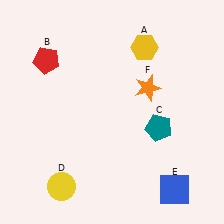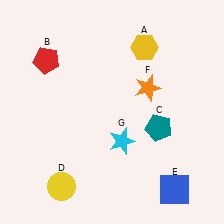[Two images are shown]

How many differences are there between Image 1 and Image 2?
There is 1 difference between the two images.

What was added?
A cyan star (G) was added in Image 2.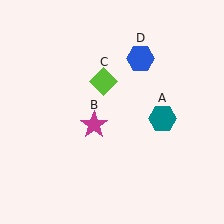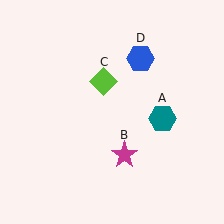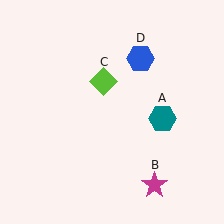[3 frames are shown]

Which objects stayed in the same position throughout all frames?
Teal hexagon (object A) and lime diamond (object C) and blue hexagon (object D) remained stationary.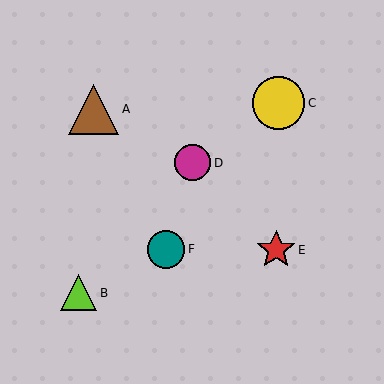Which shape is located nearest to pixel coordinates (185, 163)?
The magenta circle (labeled D) at (193, 163) is nearest to that location.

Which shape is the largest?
The yellow circle (labeled C) is the largest.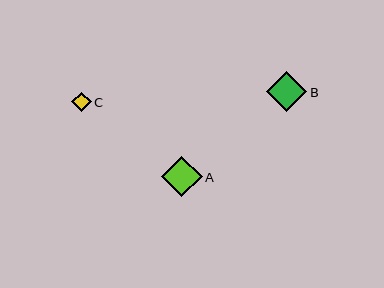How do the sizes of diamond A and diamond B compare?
Diamond A and diamond B are approximately the same size.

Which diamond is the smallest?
Diamond C is the smallest with a size of approximately 20 pixels.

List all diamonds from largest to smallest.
From largest to smallest: A, B, C.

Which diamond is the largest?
Diamond A is the largest with a size of approximately 41 pixels.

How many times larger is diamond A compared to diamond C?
Diamond A is approximately 2.1 times the size of diamond C.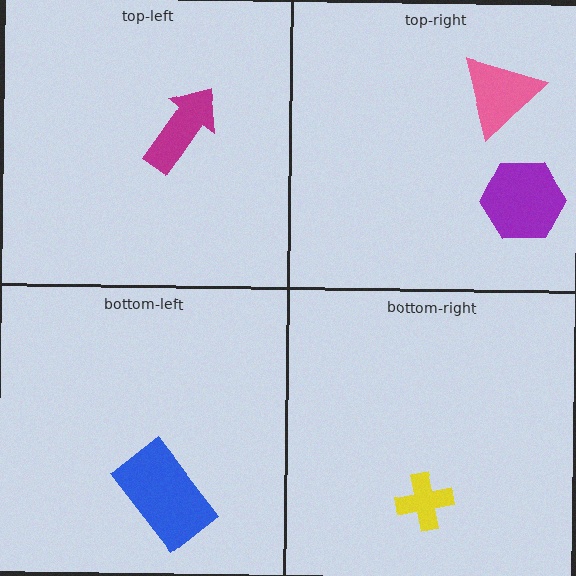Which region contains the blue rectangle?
The bottom-left region.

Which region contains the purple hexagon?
The top-right region.